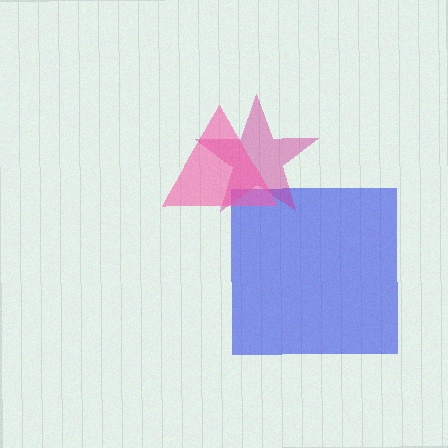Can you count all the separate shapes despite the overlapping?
Yes, there are 3 separate shapes.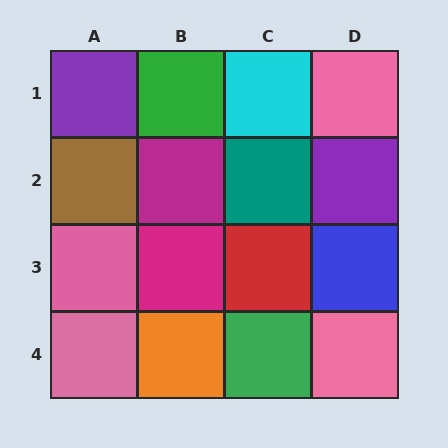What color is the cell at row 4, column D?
Pink.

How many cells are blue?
1 cell is blue.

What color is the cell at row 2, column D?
Purple.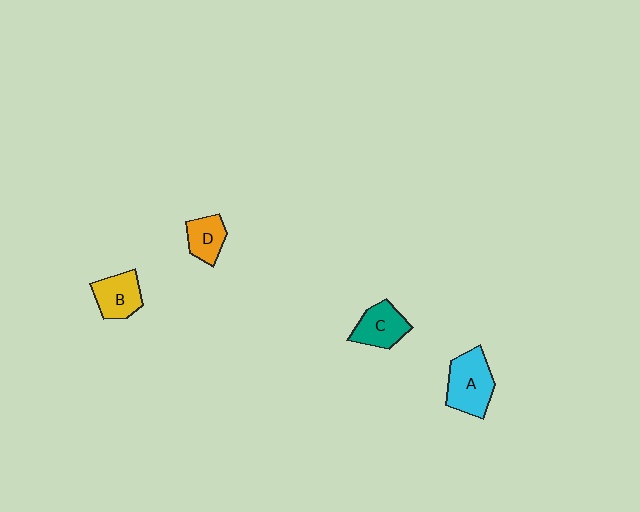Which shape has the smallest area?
Shape D (orange).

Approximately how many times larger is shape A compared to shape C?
Approximately 1.3 times.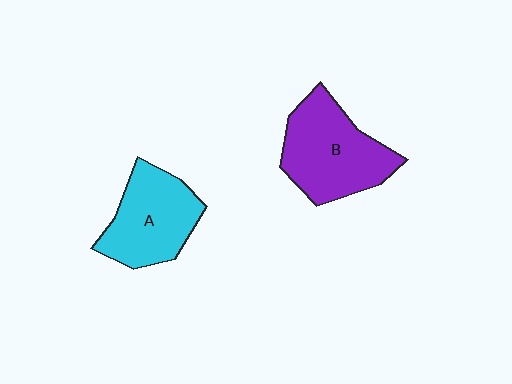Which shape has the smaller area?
Shape A (cyan).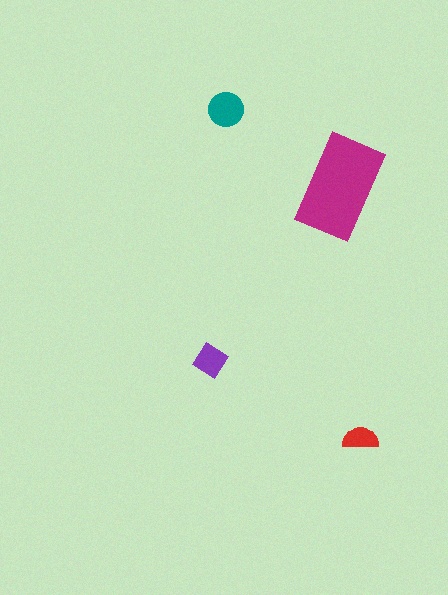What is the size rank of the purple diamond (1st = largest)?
3rd.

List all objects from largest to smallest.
The magenta rectangle, the teal circle, the purple diamond, the red semicircle.